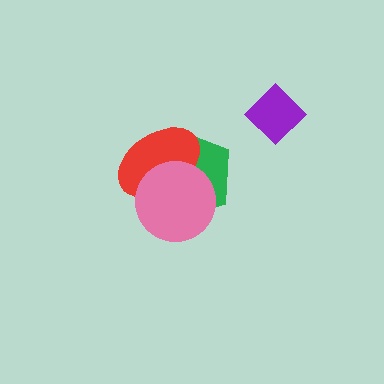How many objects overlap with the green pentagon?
2 objects overlap with the green pentagon.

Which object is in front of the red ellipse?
The pink circle is in front of the red ellipse.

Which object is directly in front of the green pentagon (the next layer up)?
The red ellipse is directly in front of the green pentagon.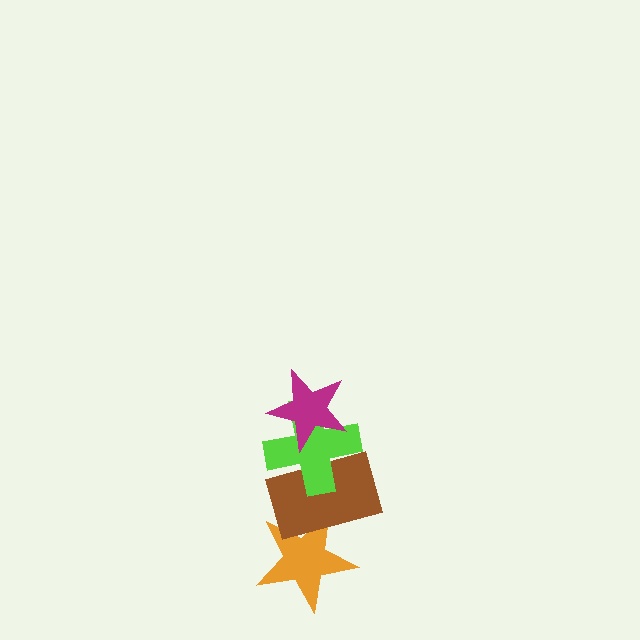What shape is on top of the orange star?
The brown rectangle is on top of the orange star.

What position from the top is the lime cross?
The lime cross is 2nd from the top.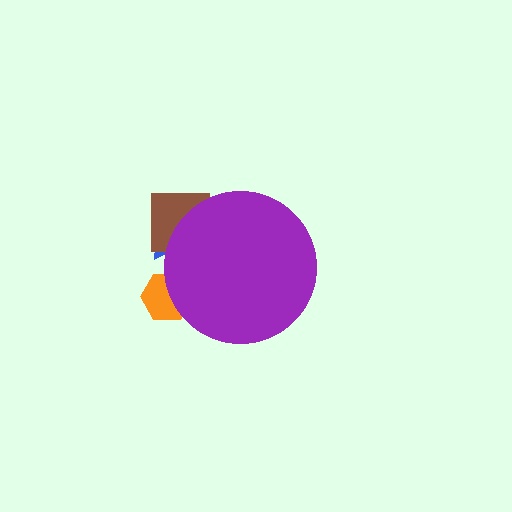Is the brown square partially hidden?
Yes, the brown square is partially hidden behind the purple circle.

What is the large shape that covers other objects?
A purple circle.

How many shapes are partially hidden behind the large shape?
3 shapes are partially hidden.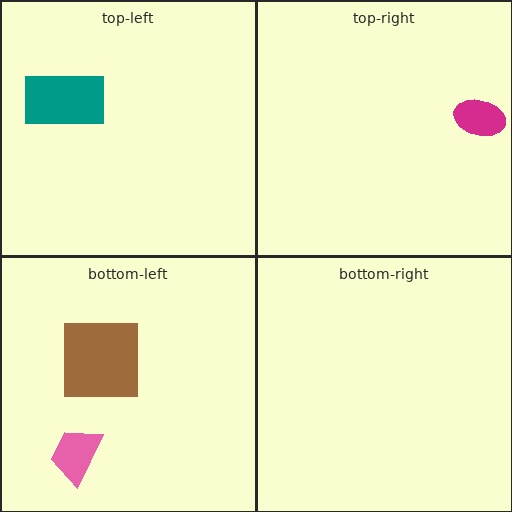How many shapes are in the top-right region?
1.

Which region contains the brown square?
The bottom-left region.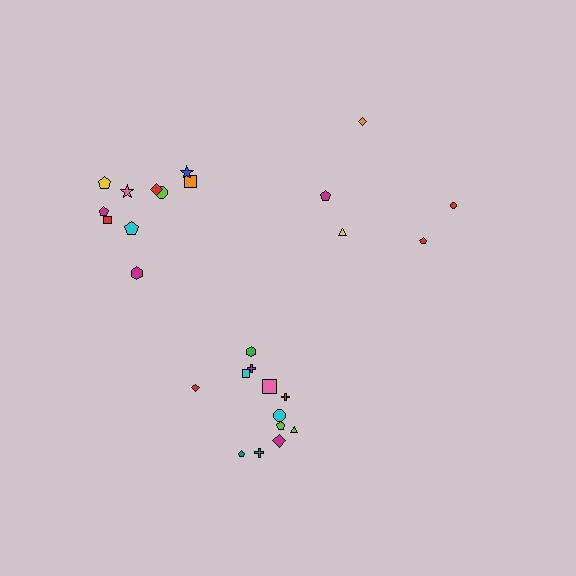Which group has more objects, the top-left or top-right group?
The top-left group.